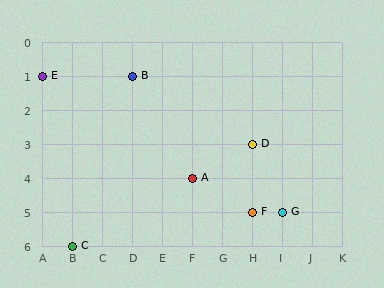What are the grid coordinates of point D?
Point D is at grid coordinates (H, 3).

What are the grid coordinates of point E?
Point E is at grid coordinates (A, 1).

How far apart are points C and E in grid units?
Points C and E are 1 column and 5 rows apart (about 5.1 grid units diagonally).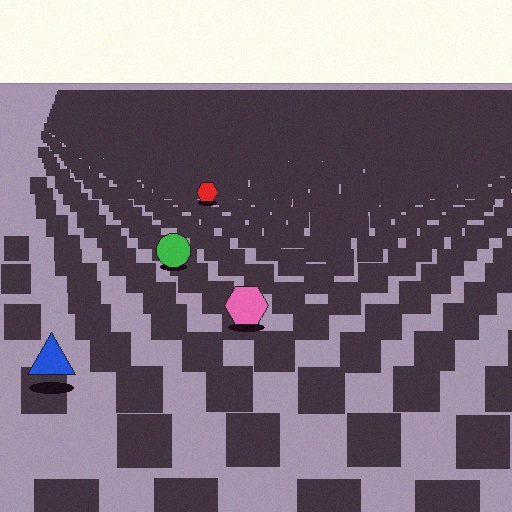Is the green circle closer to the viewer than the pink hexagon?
No. The pink hexagon is closer — you can tell from the texture gradient: the ground texture is coarser near it.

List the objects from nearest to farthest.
From nearest to farthest: the blue triangle, the pink hexagon, the green circle, the red hexagon.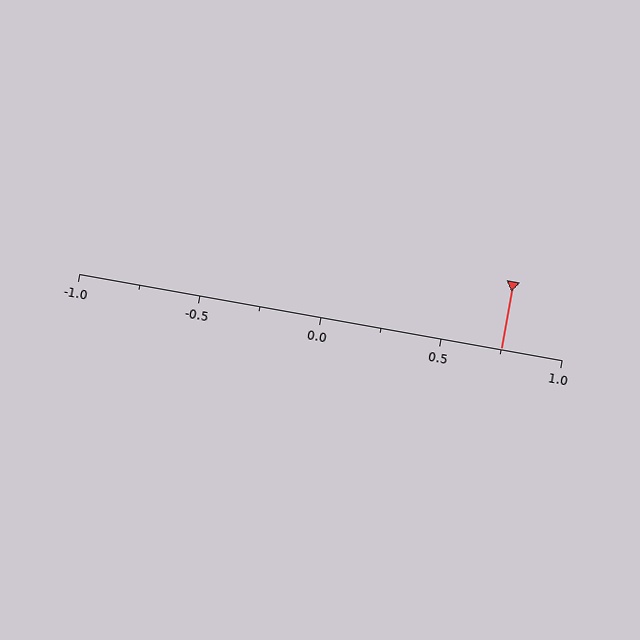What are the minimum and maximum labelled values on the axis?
The axis runs from -1.0 to 1.0.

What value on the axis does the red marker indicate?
The marker indicates approximately 0.75.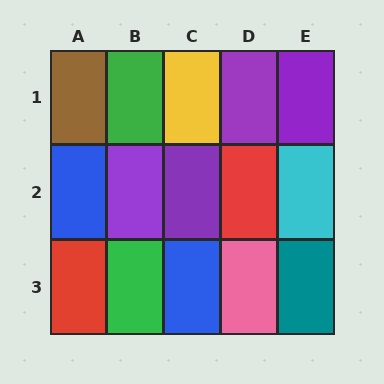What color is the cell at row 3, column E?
Teal.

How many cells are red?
2 cells are red.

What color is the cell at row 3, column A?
Red.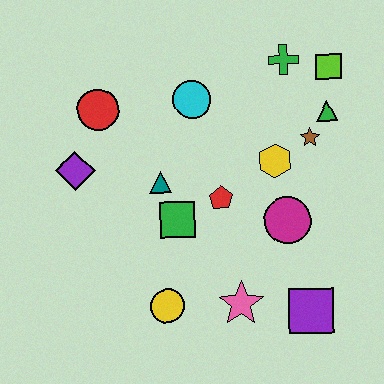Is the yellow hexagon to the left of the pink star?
No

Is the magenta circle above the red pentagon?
No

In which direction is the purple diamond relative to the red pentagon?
The purple diamond is to the left of the red pentagon.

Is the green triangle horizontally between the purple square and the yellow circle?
No